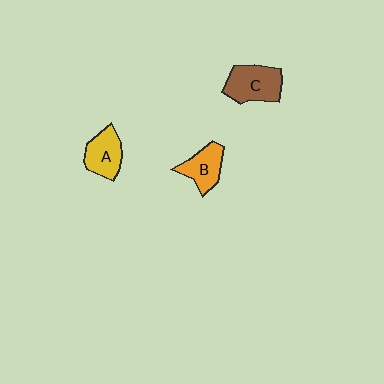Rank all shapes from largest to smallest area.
From largest to smallest: C (brown), A (yellow), B (orange).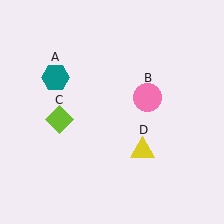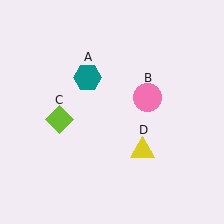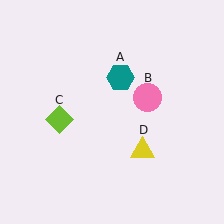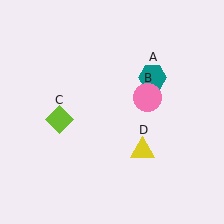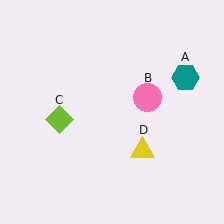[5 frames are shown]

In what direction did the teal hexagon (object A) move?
The teal hexagon (object A) moved right.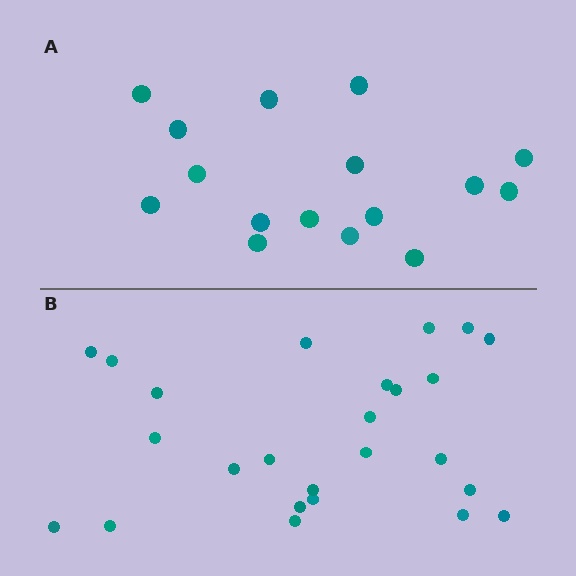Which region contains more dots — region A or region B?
Region B (the bottom region) has more dots.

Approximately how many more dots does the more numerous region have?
Region B has roughly 8 or so more dots than region A.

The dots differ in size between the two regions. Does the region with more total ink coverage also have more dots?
No. Region A has more total ink coverage because its dots are larger, but region B actually contains more individual dots. Total area can be misleading — the number of items is what matters here.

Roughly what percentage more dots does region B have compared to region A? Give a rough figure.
About 55% more.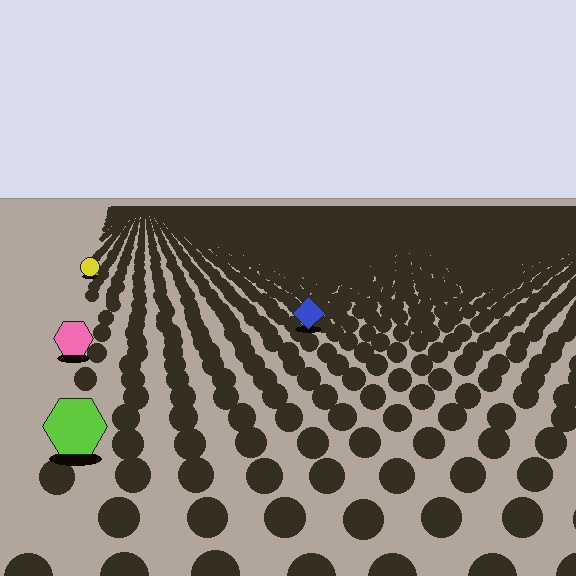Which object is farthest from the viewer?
The yellow circle is farthest from the viewer. It appears smaller and the ground texture around it is denser.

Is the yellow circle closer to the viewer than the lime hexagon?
No. The lime hexagon is closer — you can tell from the texture gradient: the ground texture is coarser near it.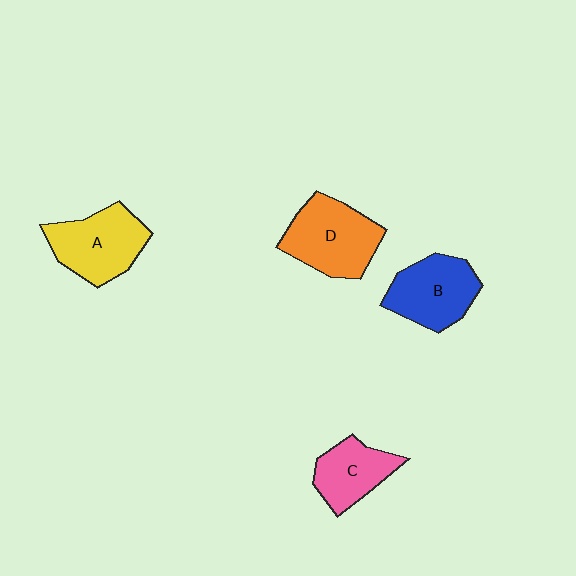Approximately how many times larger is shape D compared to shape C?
Approximately 1.4 times.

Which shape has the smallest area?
Shape C (pink).